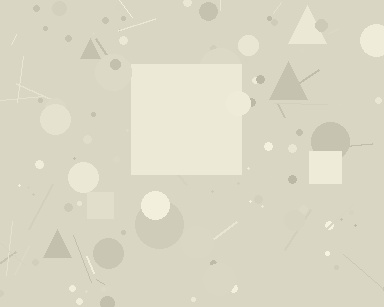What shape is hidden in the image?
A square is hidden in the image.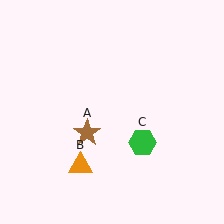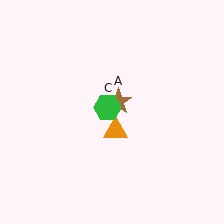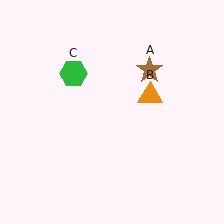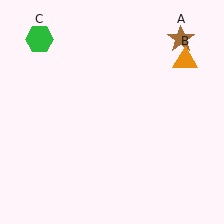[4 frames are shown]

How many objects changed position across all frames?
3 objects changed position: brown star (object A), orange triangle (object B), green hexagon (object C).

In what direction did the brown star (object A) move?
The brown star (object A) moved up and to the right.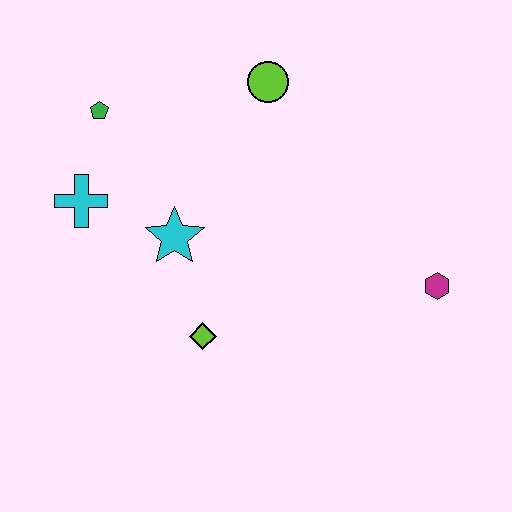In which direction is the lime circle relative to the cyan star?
The lime circle is above the cyan star.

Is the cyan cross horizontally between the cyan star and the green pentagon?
No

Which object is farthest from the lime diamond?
The lime circle is farthest from the lime diamond.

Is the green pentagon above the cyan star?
Yes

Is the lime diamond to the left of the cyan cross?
No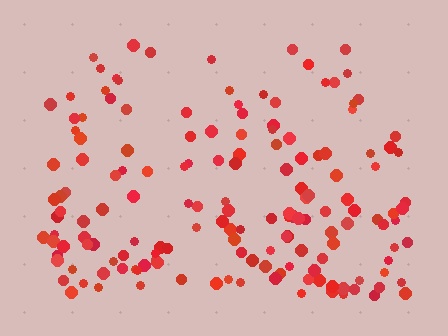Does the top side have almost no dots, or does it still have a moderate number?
Still a moderate number, just noticeably fewer than the bottom.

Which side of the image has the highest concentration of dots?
The bottom.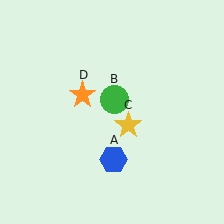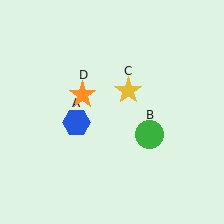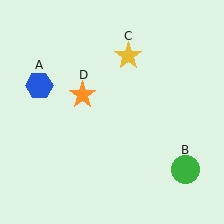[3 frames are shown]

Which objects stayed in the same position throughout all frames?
Orange star (object D) remained stationary.